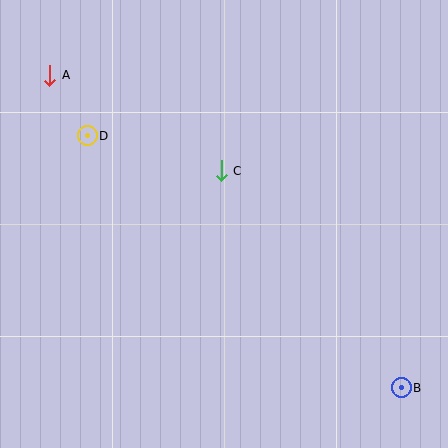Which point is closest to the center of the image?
Point C at (221, 171) is closest to the center.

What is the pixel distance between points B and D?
The distance between B and D is 403 pixels.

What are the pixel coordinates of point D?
Point D is at (87, 136).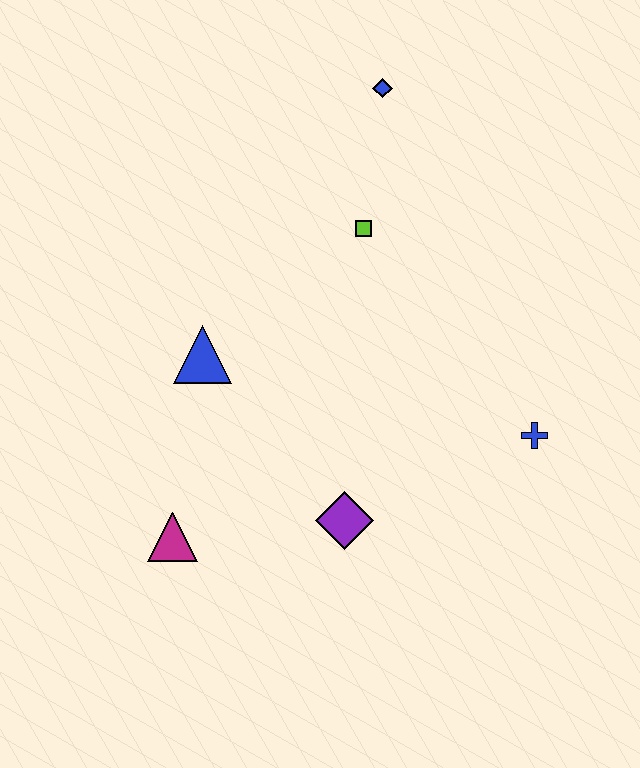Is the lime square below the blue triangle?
No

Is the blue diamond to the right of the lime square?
Yes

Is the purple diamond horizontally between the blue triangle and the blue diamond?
Yes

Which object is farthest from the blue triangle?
The blue cross is farthest from the blue triangle.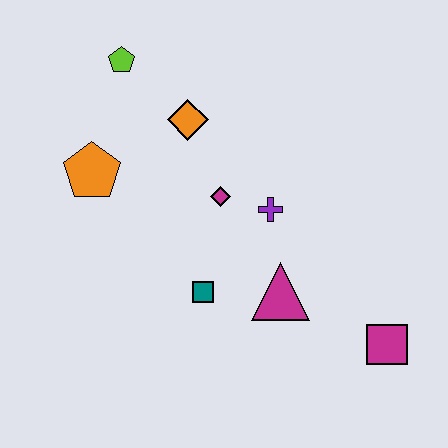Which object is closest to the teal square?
The magenta triangle is closest to the teal square.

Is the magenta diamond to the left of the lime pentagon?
No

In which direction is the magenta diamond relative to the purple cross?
The magenta diamond is to the left of the purple cross.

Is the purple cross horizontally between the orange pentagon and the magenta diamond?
No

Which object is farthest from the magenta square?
The lime pentagon is farthest from the magenta square.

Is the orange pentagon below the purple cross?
No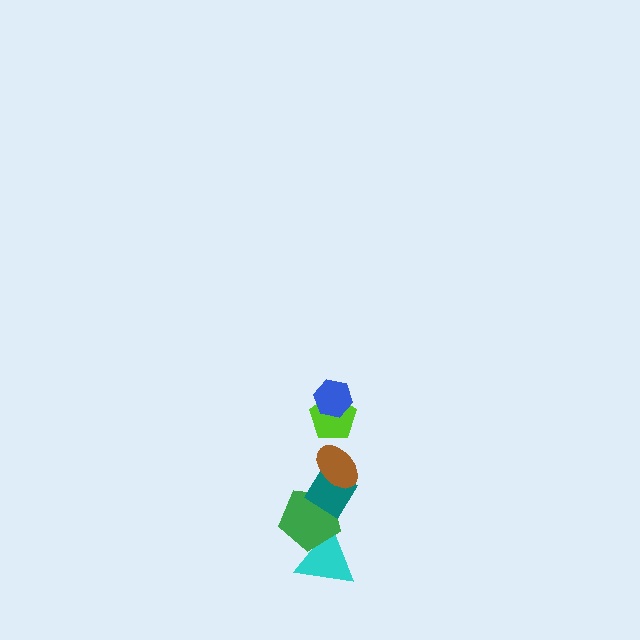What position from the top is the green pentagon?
The green pentagon is 5th from the top.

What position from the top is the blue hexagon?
The blue hexagon is 1st from the top.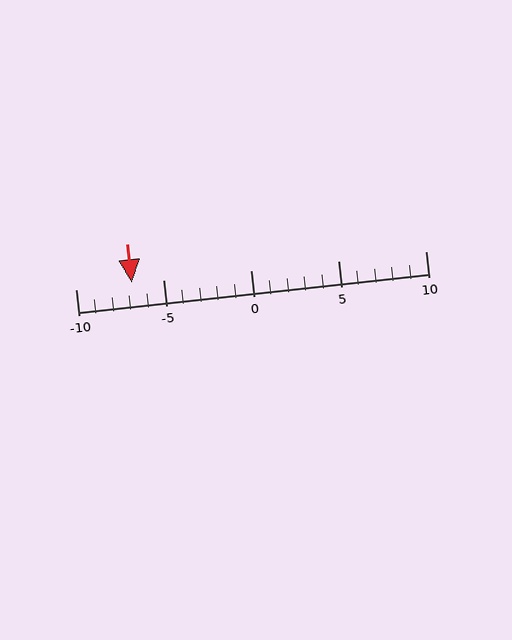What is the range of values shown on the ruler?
The ruler shows values from -10 to 10.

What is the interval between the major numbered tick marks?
The major tick marks are spaced 5 units apart.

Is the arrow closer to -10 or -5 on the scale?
The arrow is closer to -5.